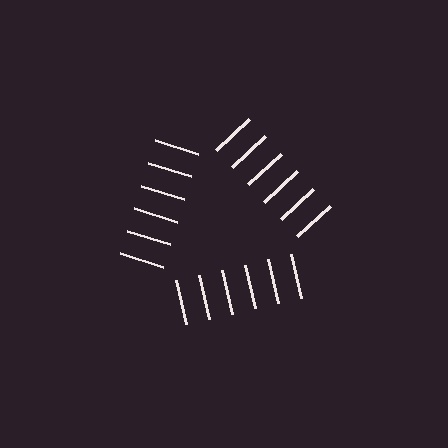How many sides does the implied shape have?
3 sides — the line-ends trace a triangle.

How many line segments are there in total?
18 — 6 along each of the 3 edges.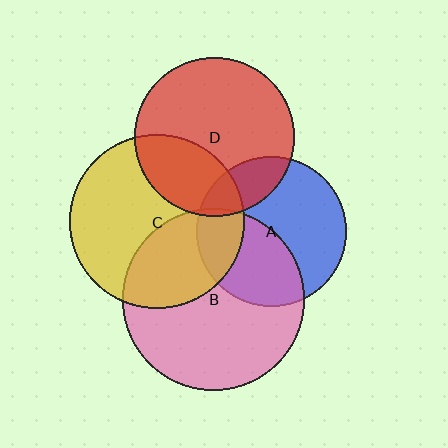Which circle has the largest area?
Circle B (pink).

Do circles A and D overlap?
Yes.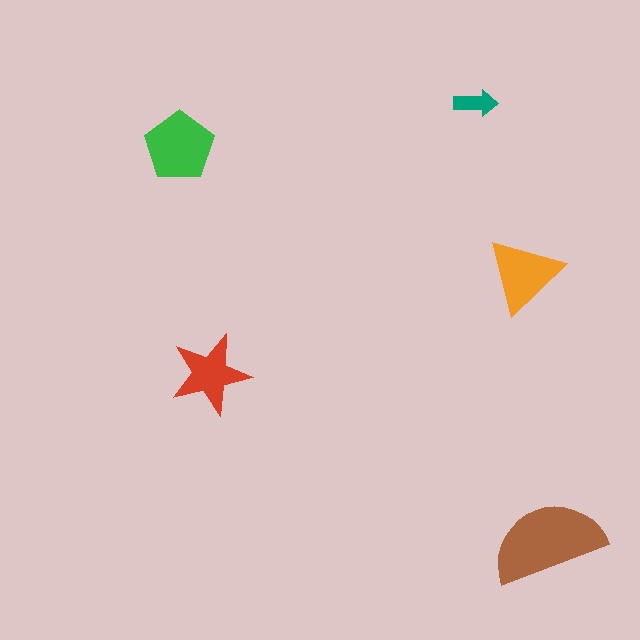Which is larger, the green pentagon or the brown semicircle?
The brown semicircle.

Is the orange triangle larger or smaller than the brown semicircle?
Smaller.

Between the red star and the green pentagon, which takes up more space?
The green pentagon.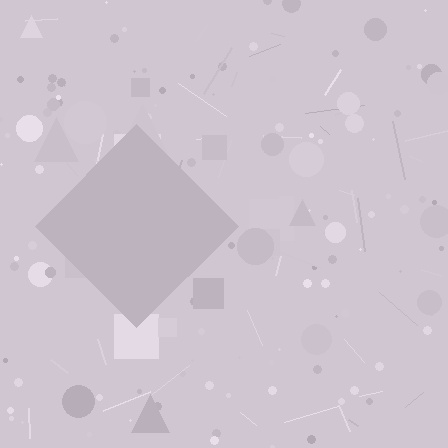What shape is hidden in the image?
A diamond is hidden in the image.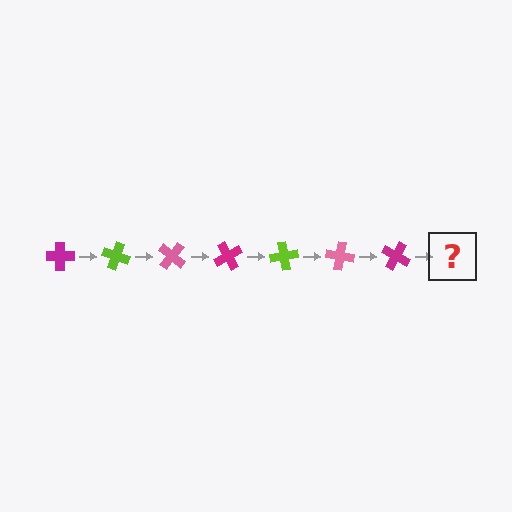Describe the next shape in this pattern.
It should be a lime cross, rotated 140 degrees from the start.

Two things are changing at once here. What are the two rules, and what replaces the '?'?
The two rules are that it rotates 20 degrees each step and the color cycles through magenta, lime, and pink. The '?' should be a lime cross, rotated 140 degrees from the start.